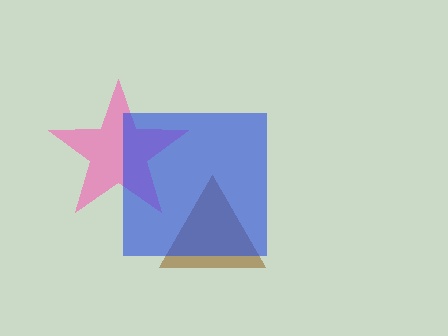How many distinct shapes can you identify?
There are 3 distinct shapes: a brown triangle, a pink star, a blue square.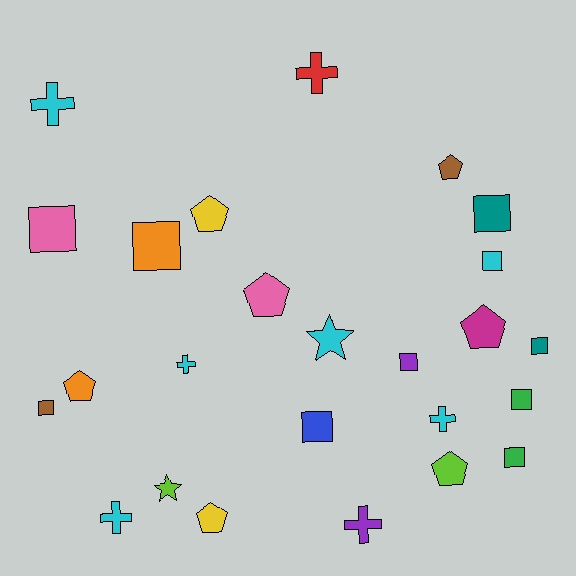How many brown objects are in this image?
There are 2 brown objects.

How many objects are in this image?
There are 25 objects.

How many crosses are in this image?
There are 6 crosses.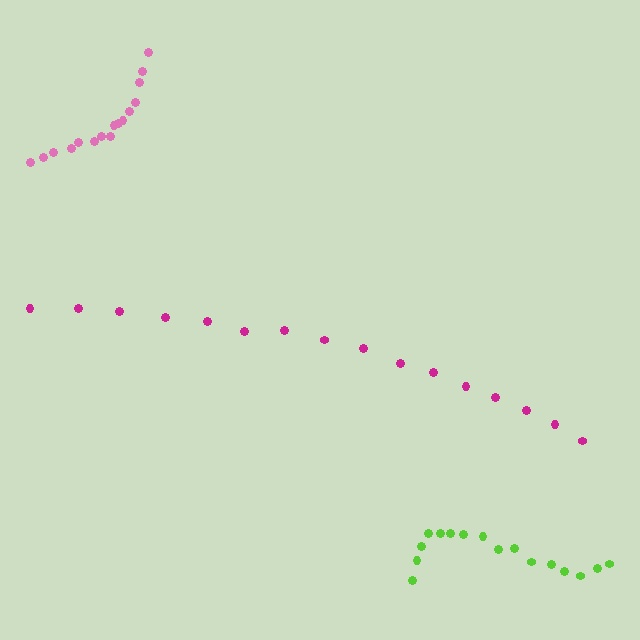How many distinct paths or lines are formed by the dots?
There are 3 distinct paths.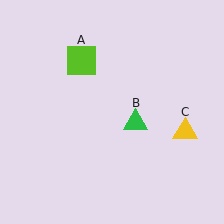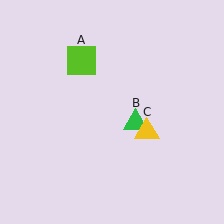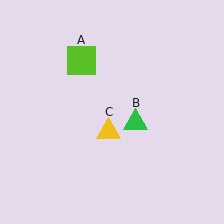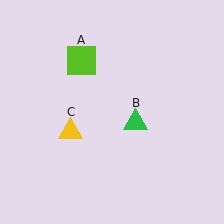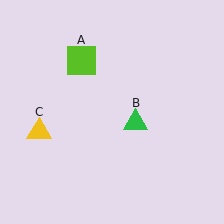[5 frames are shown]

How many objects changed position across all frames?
1 object changed position: yellow triangle (object C).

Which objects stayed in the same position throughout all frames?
Lime square (object A) and green triangle (object B) remained stationary.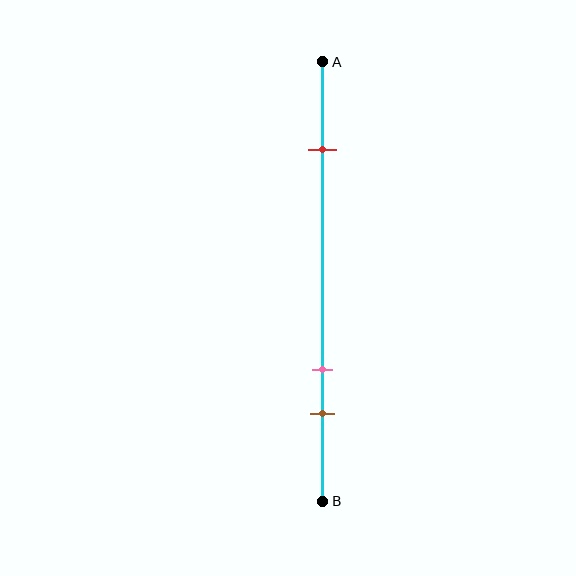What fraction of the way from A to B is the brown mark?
The brown mark is approximately 80% (0.8) of the way from A to B.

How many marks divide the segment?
There are 3 marks dividing the segment.